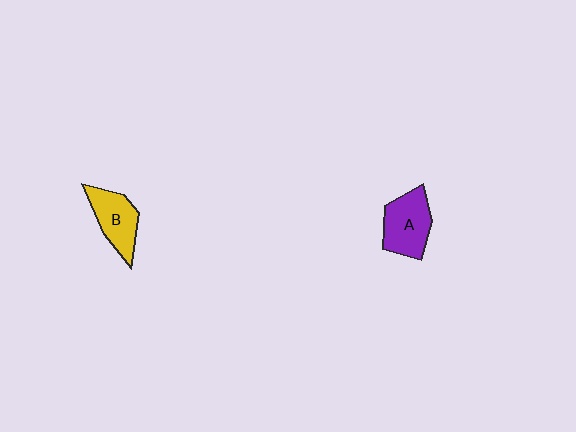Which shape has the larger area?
Shape A (purple).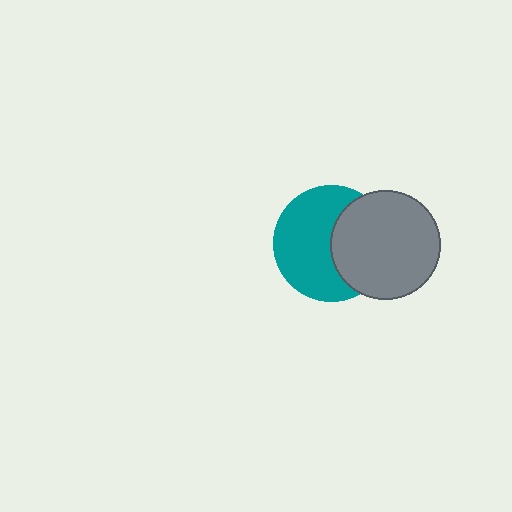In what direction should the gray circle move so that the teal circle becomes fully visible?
The gray circle should move right. That is the shortest direction to clear the overlap and leave the teal circle fully visible.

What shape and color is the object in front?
The object in front is a gray circle.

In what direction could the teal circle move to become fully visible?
The teal circle could move left. That would shift it out from behind the gray circle entirely.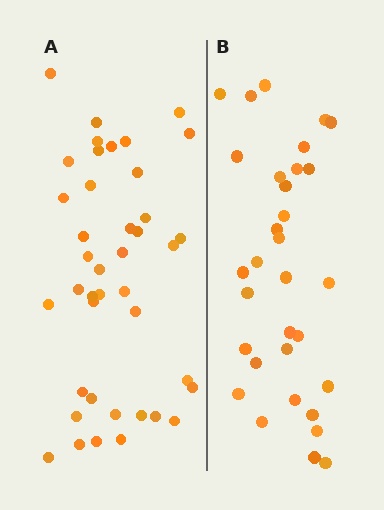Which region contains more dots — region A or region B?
Region A (the left region) has more dots.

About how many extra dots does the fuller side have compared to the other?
Region A has roughly 8 or so more dots than region B.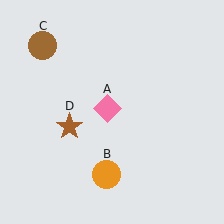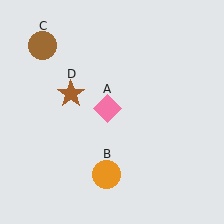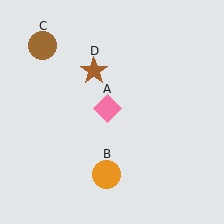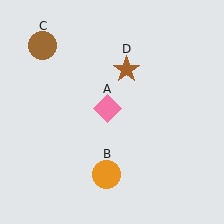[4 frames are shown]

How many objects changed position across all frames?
1 object changed position: brown star (object D).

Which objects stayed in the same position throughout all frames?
Pink diamond (object A) and orange circle (object B) and brown circle (object C) remained stationary.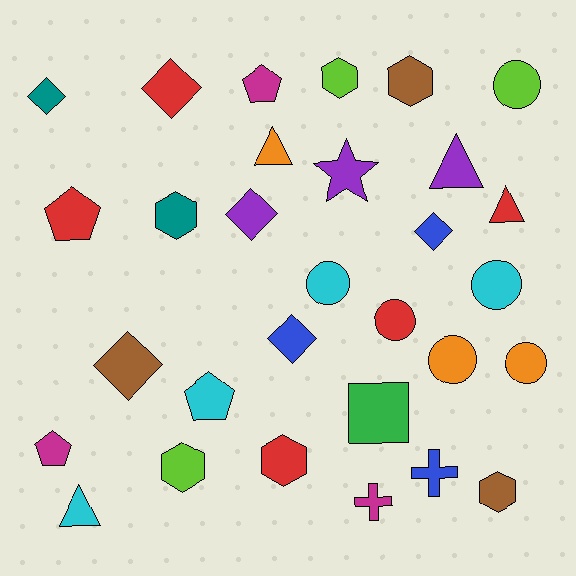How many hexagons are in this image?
There are 6 hexagons.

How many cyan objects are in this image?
There are 4 cyan objects.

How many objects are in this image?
There are 30 objects.